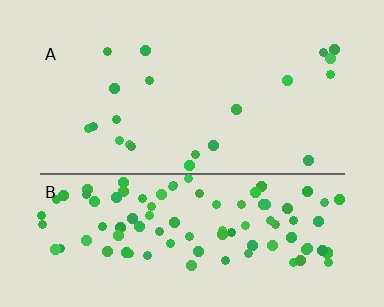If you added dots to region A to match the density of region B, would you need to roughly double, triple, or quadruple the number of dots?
Approximately quadruple.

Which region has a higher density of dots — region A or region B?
B (the bottom).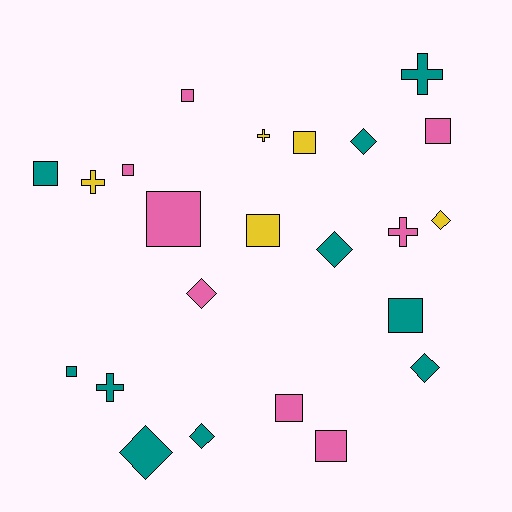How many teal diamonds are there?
There are 5 teal diamonds.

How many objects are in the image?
There are 23 objects.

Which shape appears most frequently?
Square, with 11 objects.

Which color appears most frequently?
Teal, with 10 objects.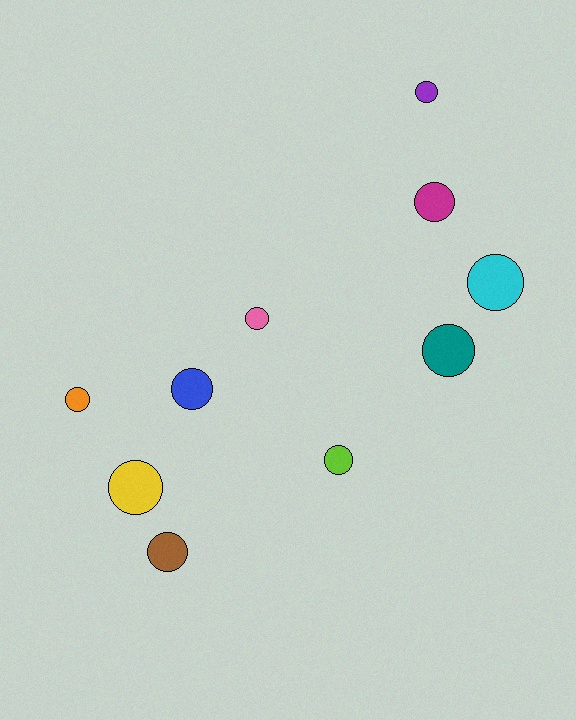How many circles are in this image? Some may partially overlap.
There are 10 circles.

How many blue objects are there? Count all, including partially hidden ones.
There is 1 blue object.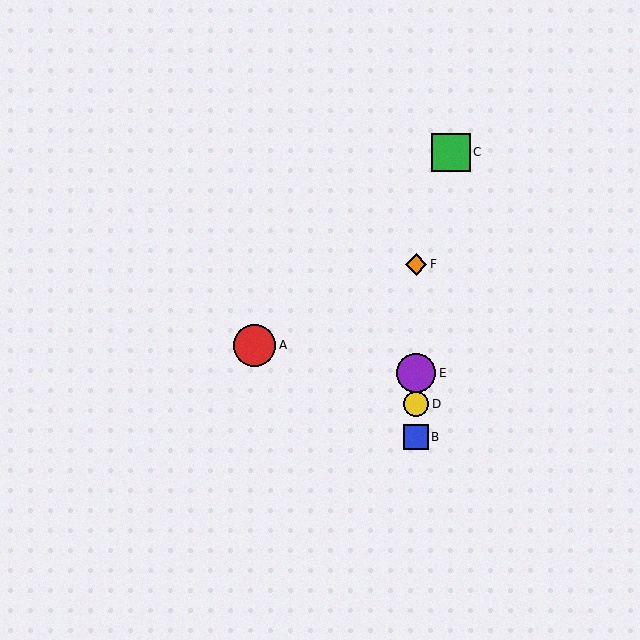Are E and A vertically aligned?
No, E is at x≈416 and A is at x≈254.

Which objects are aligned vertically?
Objects B, D, E, F are aligned vertically.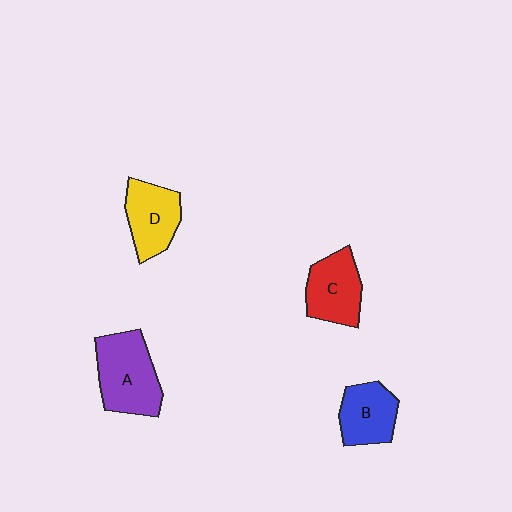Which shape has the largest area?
Shape A (purple).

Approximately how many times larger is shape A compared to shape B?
Approximately 1.4 times.